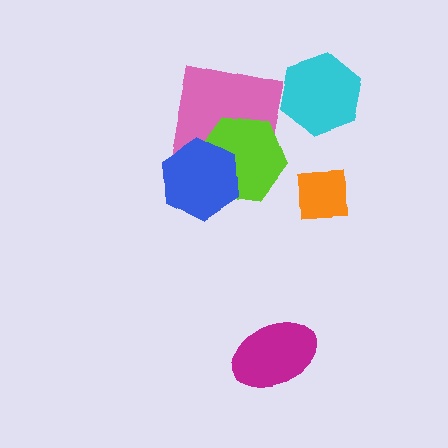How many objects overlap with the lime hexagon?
2 objects overlap with the lime hexagon.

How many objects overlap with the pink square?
2 objects overlap with the pink square.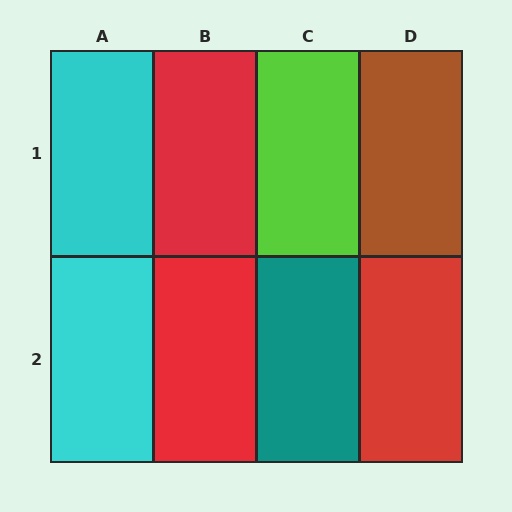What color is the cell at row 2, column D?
Red.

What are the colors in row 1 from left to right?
Cyan, red, lime, brown.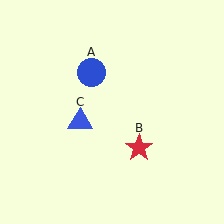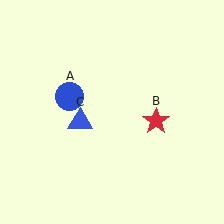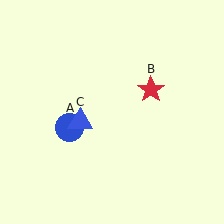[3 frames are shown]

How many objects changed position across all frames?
2 objects changed position: blue circle (object A), red star (object B).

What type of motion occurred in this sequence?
The blue circle (object A), red star (object B) rotated counterclockwise around the center of the scene.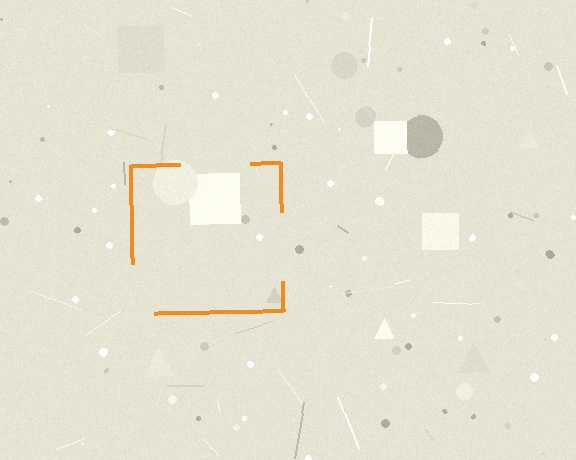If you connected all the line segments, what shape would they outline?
They would outline a square.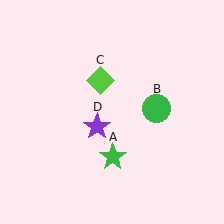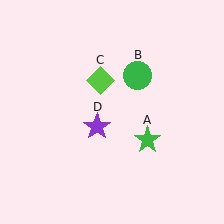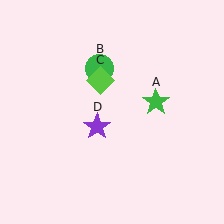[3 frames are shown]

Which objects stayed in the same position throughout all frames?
Lime diamond (object C) and purple star (object D) remained stationary.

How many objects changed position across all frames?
2 objects changed position: green star (object A), green circle (object B).